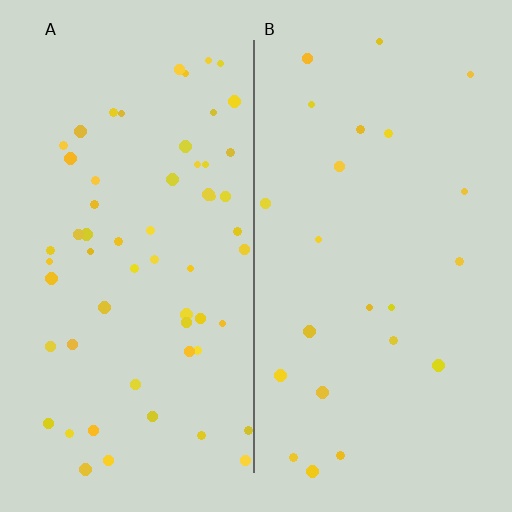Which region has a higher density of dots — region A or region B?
A (the left).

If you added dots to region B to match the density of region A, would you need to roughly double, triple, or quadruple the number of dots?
Approximately triple.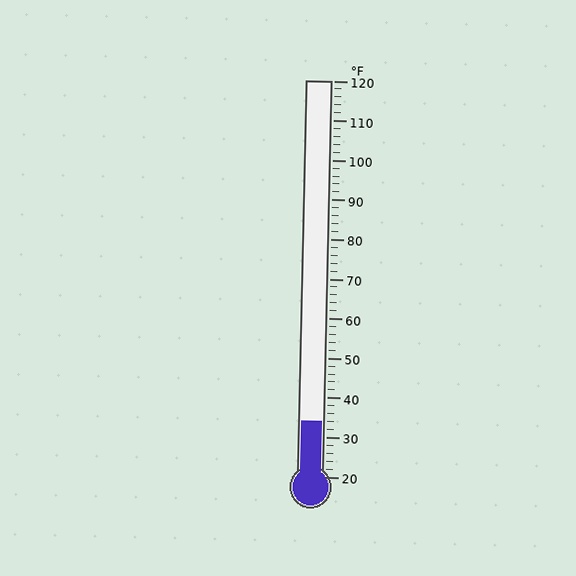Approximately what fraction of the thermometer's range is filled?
The thermometer is filled to approximately 15% of its range.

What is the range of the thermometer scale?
The thermometer scale ranges from 20°F to 120°F.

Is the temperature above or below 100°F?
The temperature is below 100°F.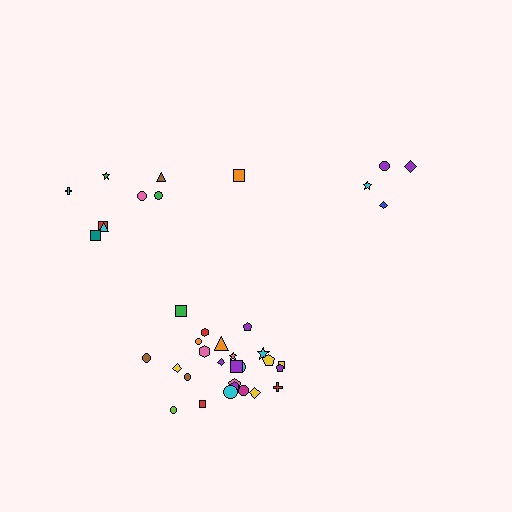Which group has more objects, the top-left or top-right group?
The top-left group.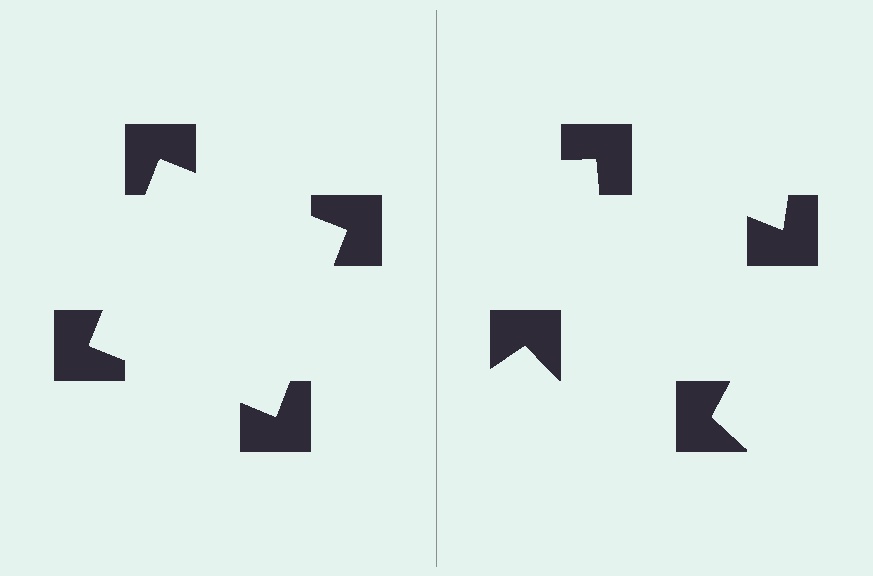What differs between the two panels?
The notched squares are positioned identically on both sides; only the wedge orientations differ. On the left they align to a square; on the right they are misaligned.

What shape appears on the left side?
An illusory square.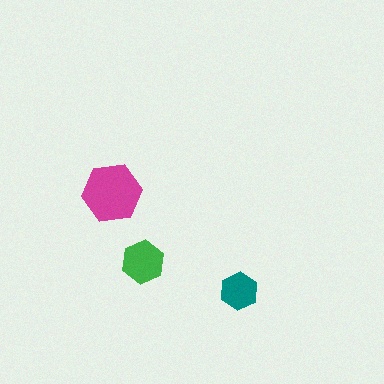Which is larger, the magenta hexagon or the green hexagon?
The magenta one.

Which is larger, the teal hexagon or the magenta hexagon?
The magenta one.